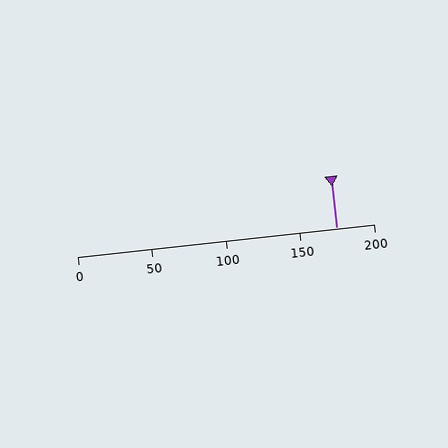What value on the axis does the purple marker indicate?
The marker indicates approximately 175.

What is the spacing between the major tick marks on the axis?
The major ticks are spaced 50 apart.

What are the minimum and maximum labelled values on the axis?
The axis runs from 0 to 200.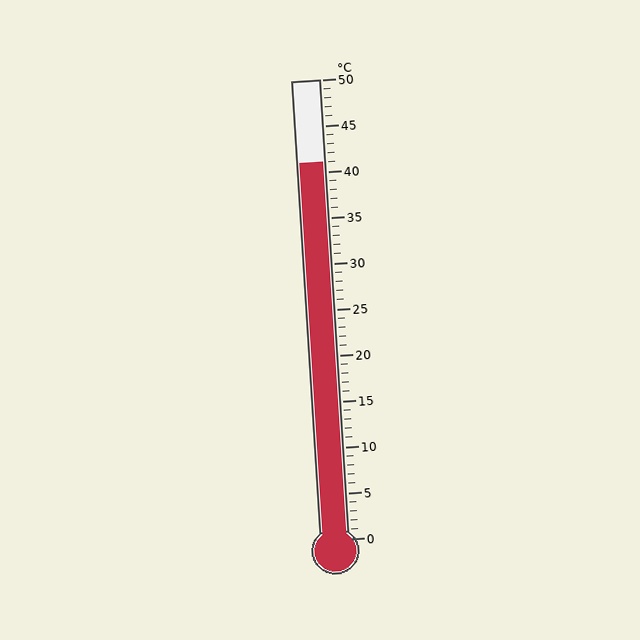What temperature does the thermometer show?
The thermometer shows approximately 41°C.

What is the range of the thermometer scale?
The thermometer scale ranges from 0°C to 50°C.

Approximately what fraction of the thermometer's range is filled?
The thermometer is filled to approximately 80% of its range.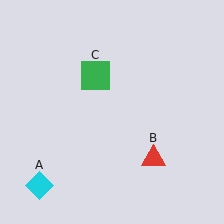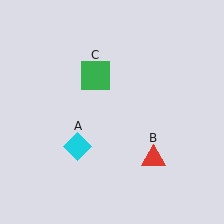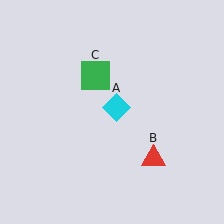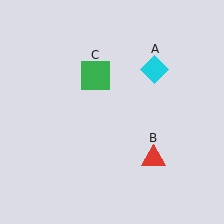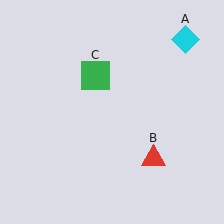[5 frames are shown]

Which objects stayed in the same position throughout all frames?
Red triangle (object B) and green square (object C) remained stationary.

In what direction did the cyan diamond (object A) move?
The cyan diamond (object A) moved up and to the right.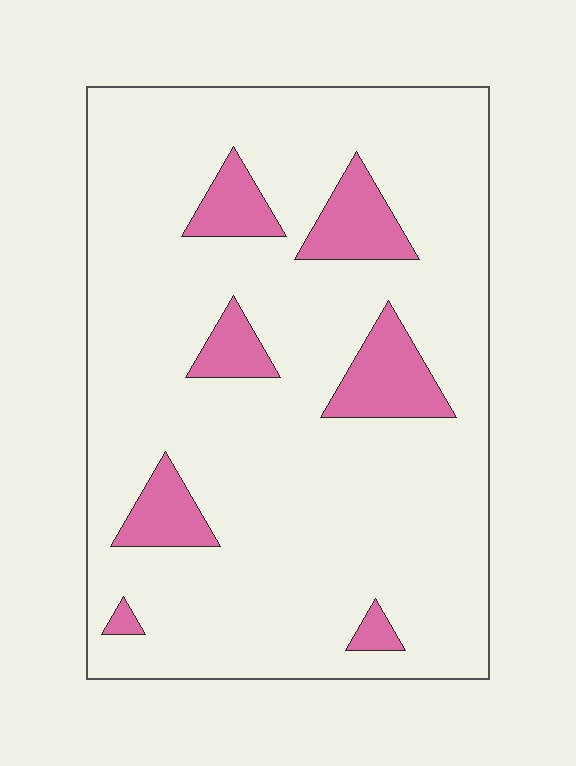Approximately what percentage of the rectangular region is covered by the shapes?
Approximately 15%.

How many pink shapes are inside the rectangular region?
7.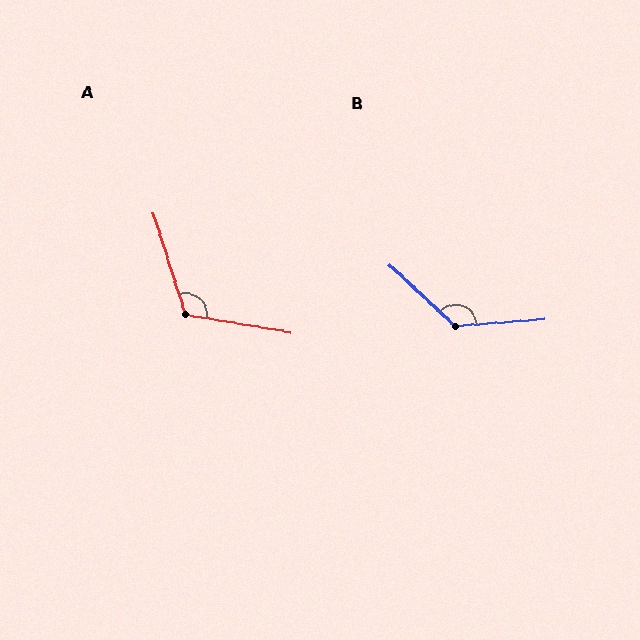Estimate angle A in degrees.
Approximately 118 degrees.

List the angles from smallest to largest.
A (118°), B (133°).